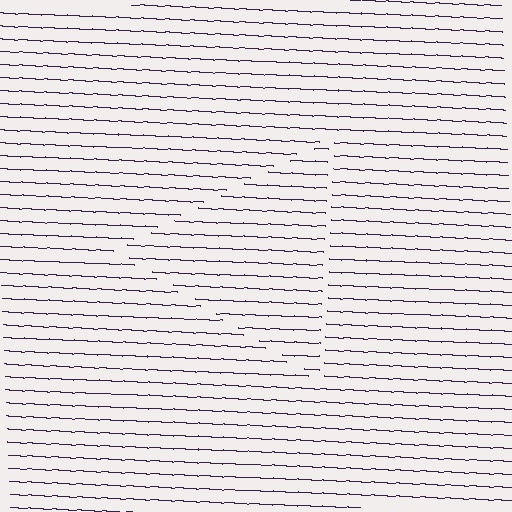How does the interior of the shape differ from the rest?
The interior of the shape contains the same grating, shifted by half a period — the contour is defined by the phase discontinuity where line-ends from the inner and outer gratings abut.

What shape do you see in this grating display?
An illusory triangle. The interior of the shape contains the same grating, shifted by half a period — the contour is defined by the phase discontinuity where line-ends from the inner and outer gratings abut.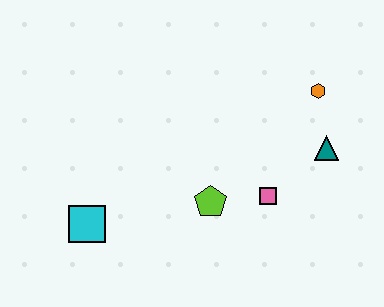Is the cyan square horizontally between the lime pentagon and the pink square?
No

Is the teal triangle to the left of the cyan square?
No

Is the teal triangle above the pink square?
Yes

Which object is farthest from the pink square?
The cyan square is farthest from the pink square.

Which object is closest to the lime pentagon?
The pink square is closest to the lime pentagon.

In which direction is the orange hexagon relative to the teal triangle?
The orange hexagon is above the teal triangle.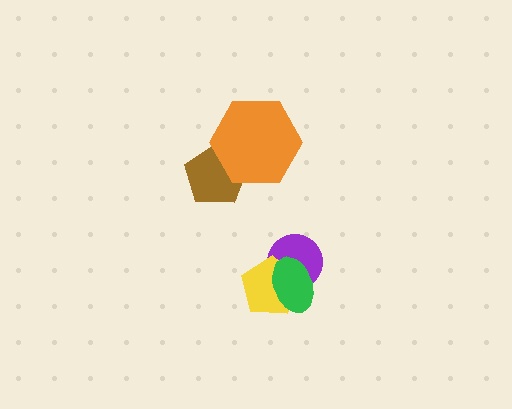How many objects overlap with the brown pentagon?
1 object overlaps with the brown pentagon.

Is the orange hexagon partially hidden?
No, no other shape covers it.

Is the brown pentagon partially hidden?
Yes, it is partially covered by another shape.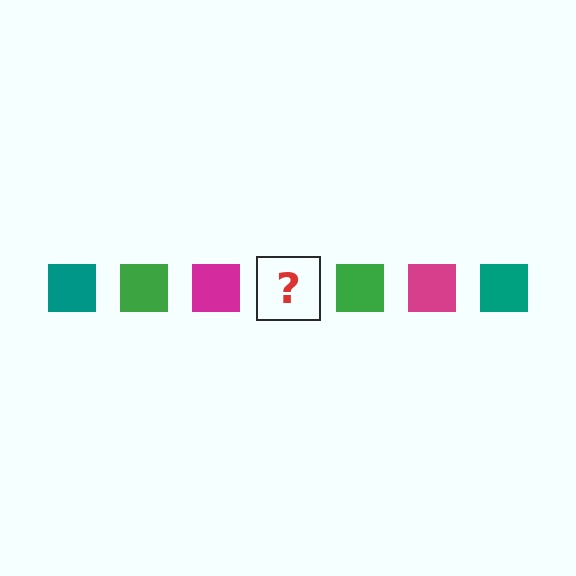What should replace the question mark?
The question mark should be replaced with a teal square.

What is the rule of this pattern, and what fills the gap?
The rule is that the pattern cycles through teal, green, magenta squares. The gap should be filled with a teal square.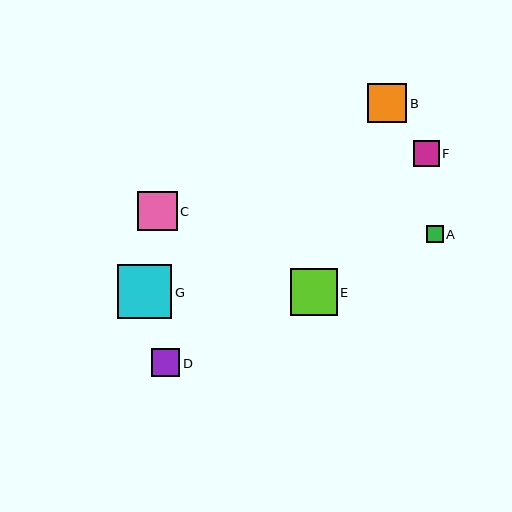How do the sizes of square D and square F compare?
Square D and square F are approximately the same size.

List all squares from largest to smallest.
From largest to smallest: G, E, C, B, D, F, A.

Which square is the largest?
Square G is the largest with a size of approximately 54 pixels.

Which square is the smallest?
Square A is the smallest with a size of approximately 17 pixels.